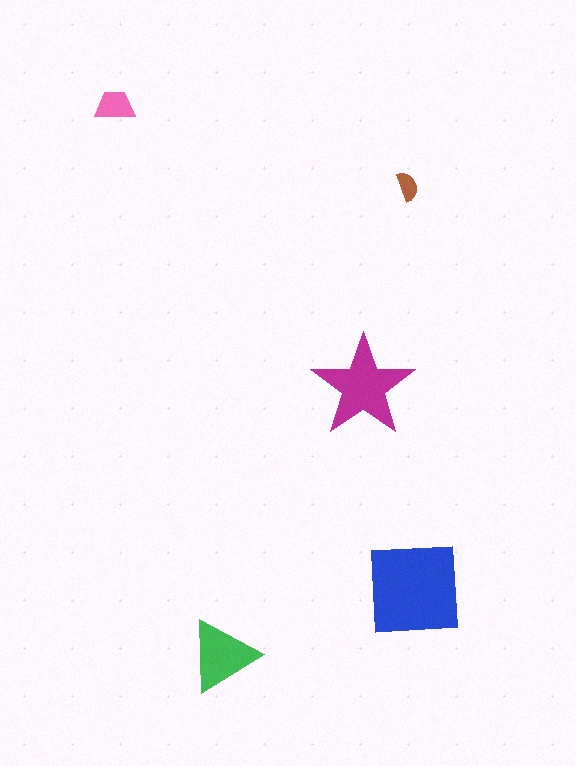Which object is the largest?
The blue square.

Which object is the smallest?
The brown semicircle.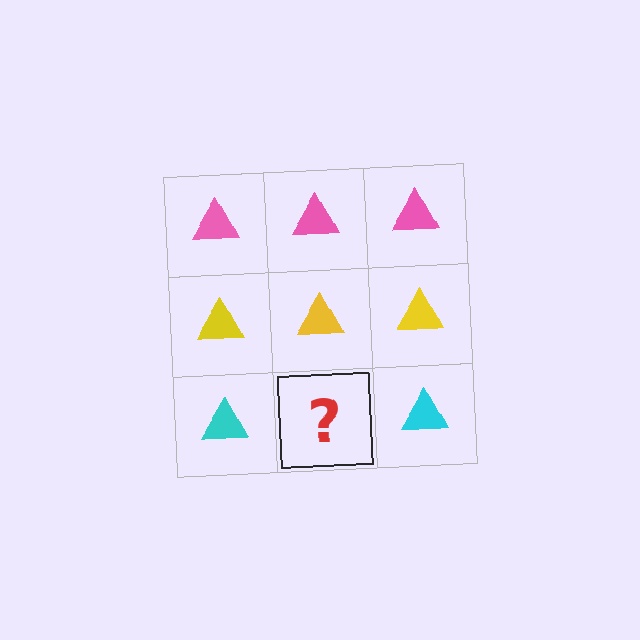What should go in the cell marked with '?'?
The missing cell should contain a cyan triangle.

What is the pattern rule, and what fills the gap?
The rule is that each row has a consistent color. The gap should be filled with a cyan triangle.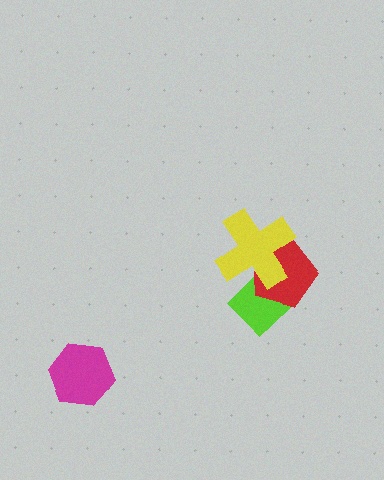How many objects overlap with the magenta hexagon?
0 objects overlap with the magenta hexagon.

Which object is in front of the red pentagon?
The yellow cross is in front of the red pentagon.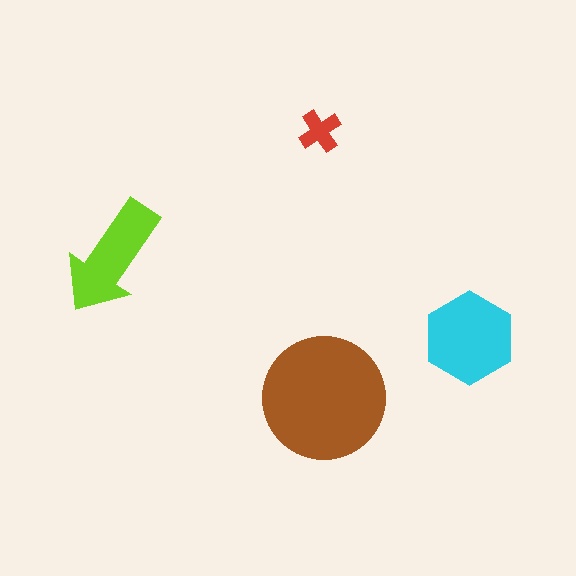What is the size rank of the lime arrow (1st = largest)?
3rd.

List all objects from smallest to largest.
The red cross, the lime arrow, the cyan hexagon, the brown circle.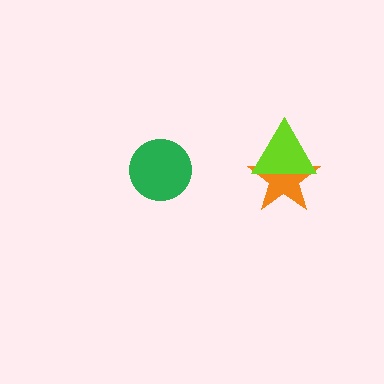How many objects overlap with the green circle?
0 objects overlap with the green circle.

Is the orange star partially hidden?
Yes, it is partially covered by another shape.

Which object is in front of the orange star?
The lime triangle is in front of the orange star.